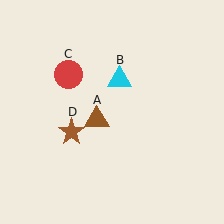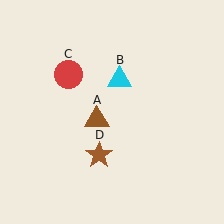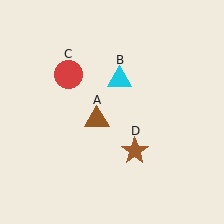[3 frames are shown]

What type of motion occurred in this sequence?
The brown star (object D) rotated counterclockwise around the center of the scene.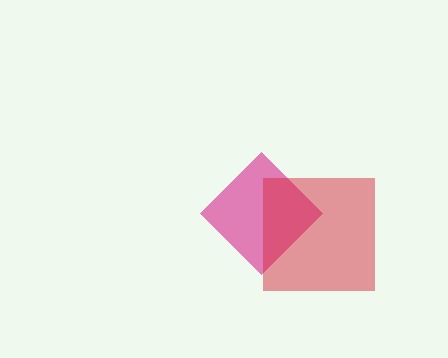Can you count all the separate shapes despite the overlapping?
Yes, there are 2 separate shapes.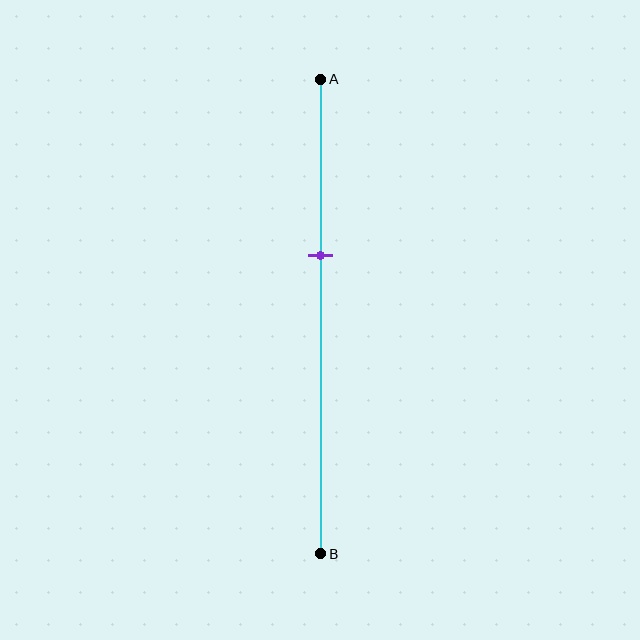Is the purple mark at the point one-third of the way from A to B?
No, the mark is at about 35% from A, not at the 33% one-third point.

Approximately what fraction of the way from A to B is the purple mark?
The purple mark is approximately 35% of the way from A to B.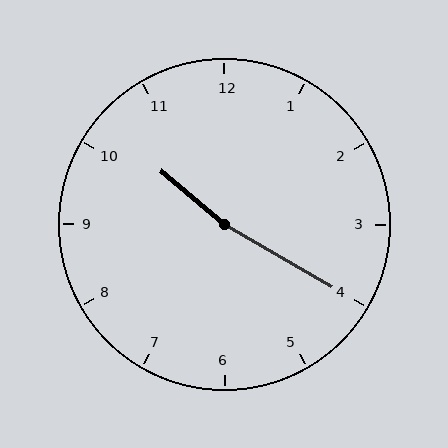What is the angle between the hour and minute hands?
Approximately 170 degrees.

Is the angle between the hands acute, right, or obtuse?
It is obtuse.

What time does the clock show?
10:20.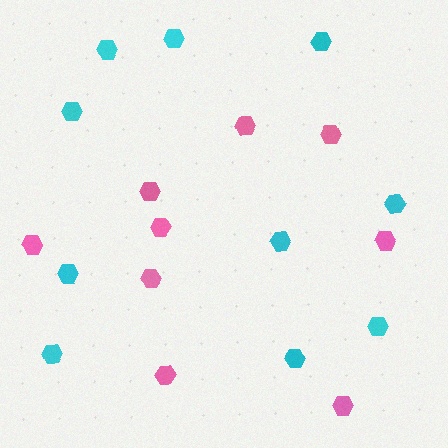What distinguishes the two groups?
There are 2 groups: one group of cyan hexagons (10) and one group of pink hexagons (9).